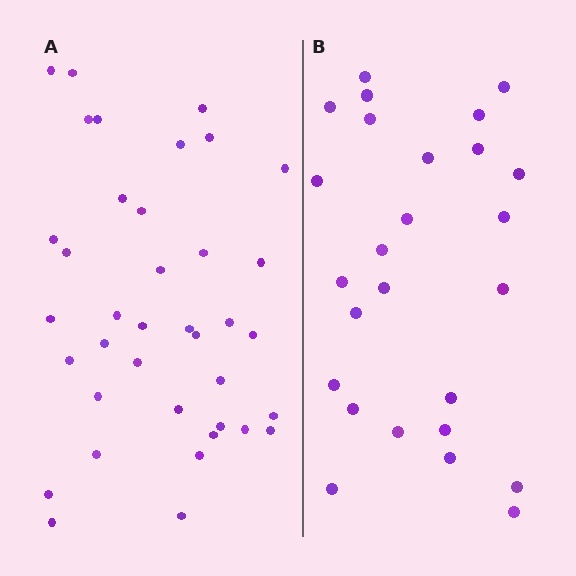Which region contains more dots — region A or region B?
Region A (the left region) has more dots.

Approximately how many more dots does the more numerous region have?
Region A has roughly 12 or so more dots than region B.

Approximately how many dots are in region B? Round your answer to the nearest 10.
About 30 dots. (The exact count is 26, which rounds to 30.)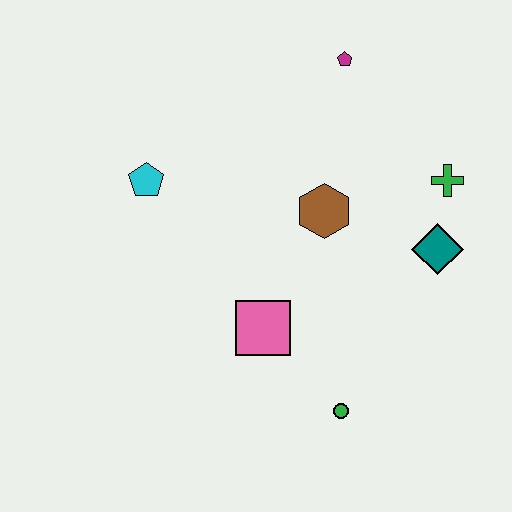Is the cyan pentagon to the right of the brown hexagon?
No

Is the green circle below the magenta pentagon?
Yes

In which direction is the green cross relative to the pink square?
The green cross is to the right of the pink square.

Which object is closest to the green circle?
The pink square is closest to the green circle.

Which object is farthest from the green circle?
The magenta pentagon is farthest from the green circle.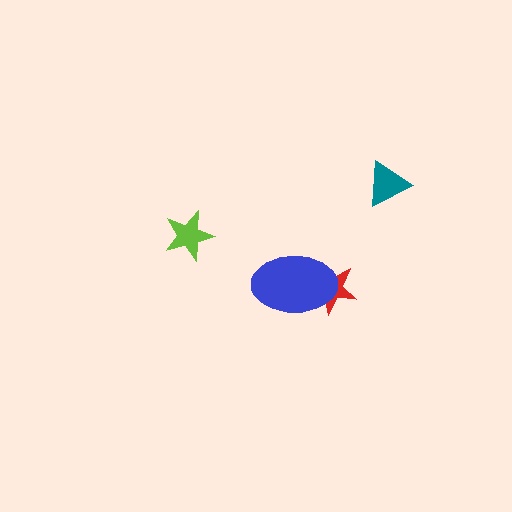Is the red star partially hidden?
Yes, it is partially covered by another shape.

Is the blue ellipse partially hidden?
No, no other shape covers it.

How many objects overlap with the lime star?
0 objects overlap with the lime star.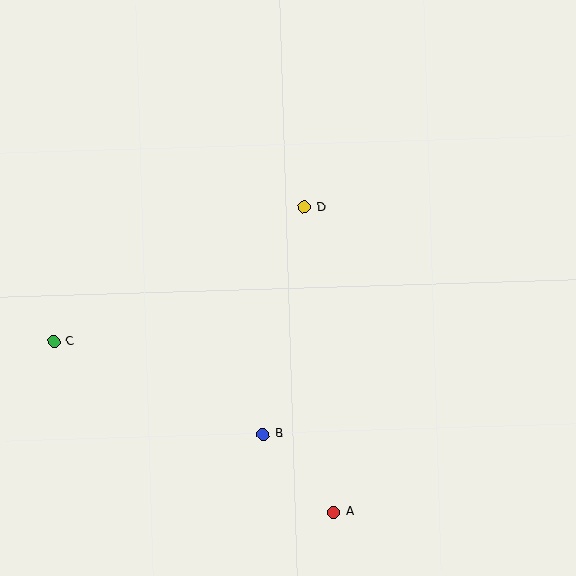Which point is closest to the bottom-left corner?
Point C is closest to the bottom-left corner.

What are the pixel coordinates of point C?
Point C is at (54, 342).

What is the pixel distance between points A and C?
The distance between A and C is 328 pixels.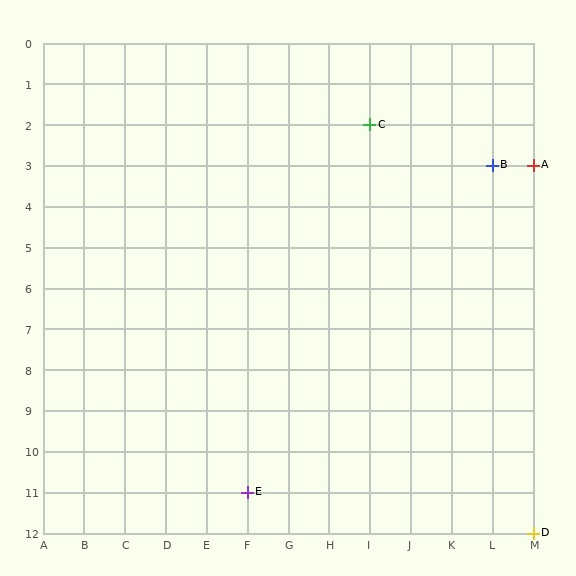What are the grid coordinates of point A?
Point A is at grid coordinates (M, 3).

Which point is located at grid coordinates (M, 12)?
Point D is at (M, 12).